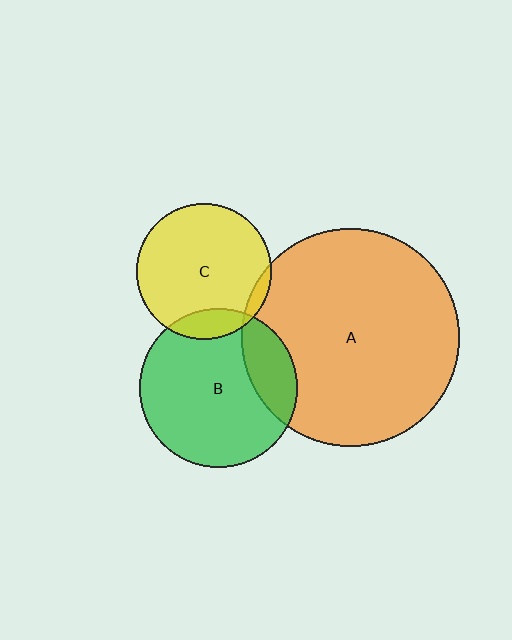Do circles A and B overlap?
Yes.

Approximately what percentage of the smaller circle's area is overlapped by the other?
Approximately 20%.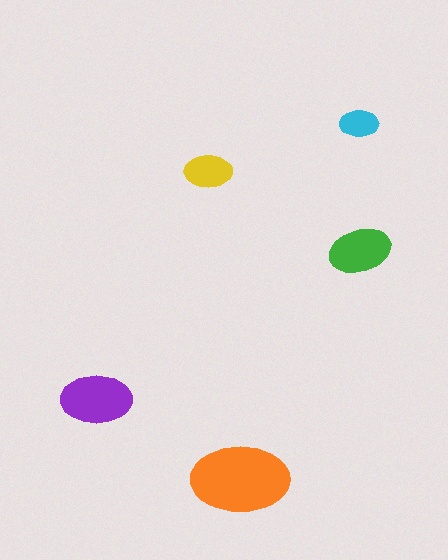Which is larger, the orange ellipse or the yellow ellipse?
The orange one.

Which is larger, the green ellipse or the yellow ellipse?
The green one.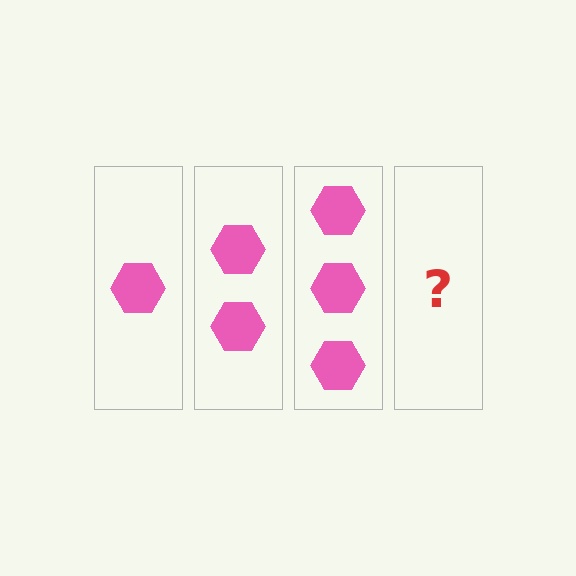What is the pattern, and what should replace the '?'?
The pattern is that each step adds one more hexagon. The '?' should be 4 hexagons.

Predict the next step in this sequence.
The next step is 4 hexagons.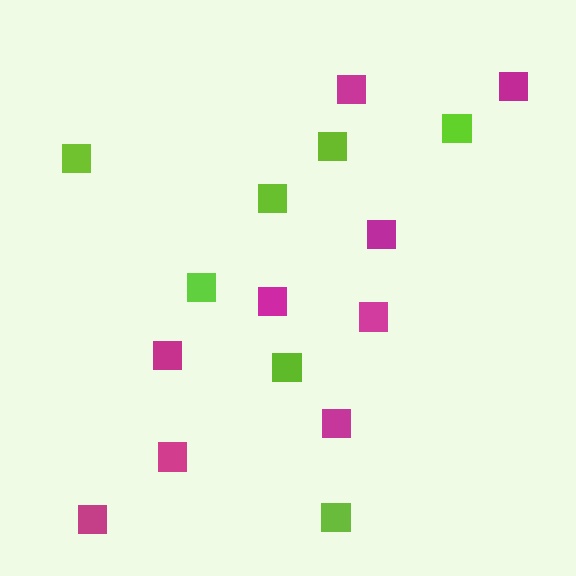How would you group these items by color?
There are 2 groups: one group of lime squares (7) and one group of magenta squares (9).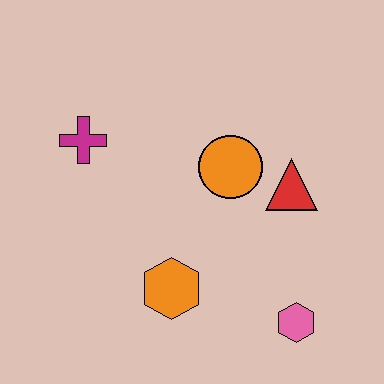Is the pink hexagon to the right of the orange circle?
Yes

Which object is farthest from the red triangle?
The magenta cross is farthest from the red triangle.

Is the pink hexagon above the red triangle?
No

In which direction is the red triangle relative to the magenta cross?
The red triangle is to the right of the magenta cross.